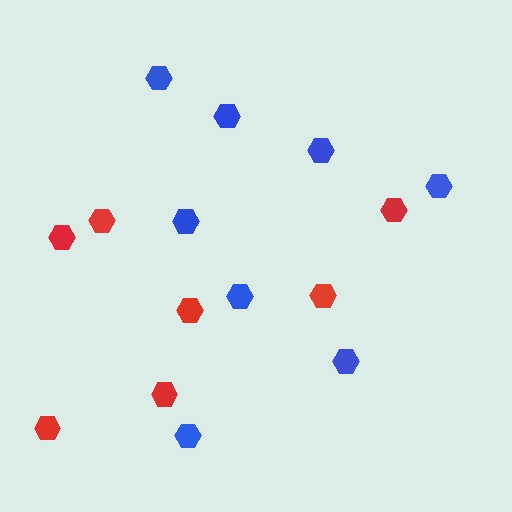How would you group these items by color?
There are 2 groups: one group of red hexagons (7) and one group of blue hexagons (8).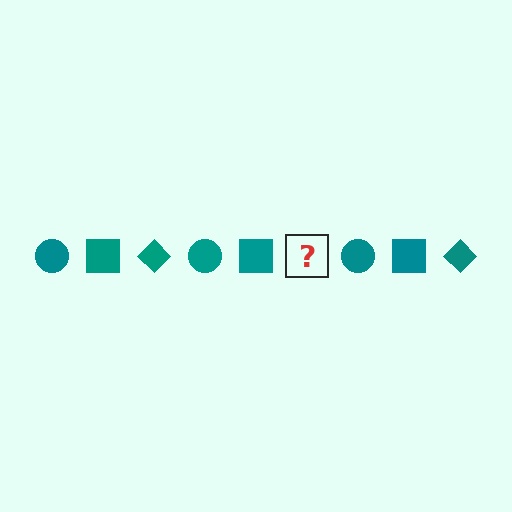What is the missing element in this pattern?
The missing element is a teal diamond.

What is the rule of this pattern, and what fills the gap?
The rule is that the pattern cycles through circle, square, diamond shapes in teal. The gap should be filled with a teal diamond.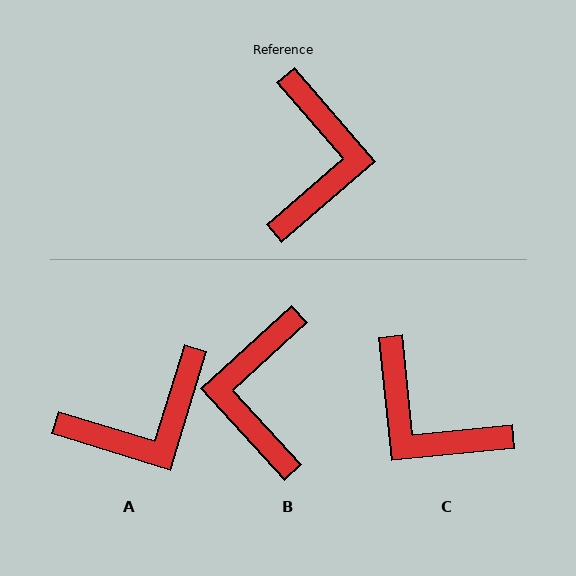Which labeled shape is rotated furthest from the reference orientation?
B, about 178 degrees away.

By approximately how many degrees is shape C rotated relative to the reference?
Approximately 125 degrees clockwise.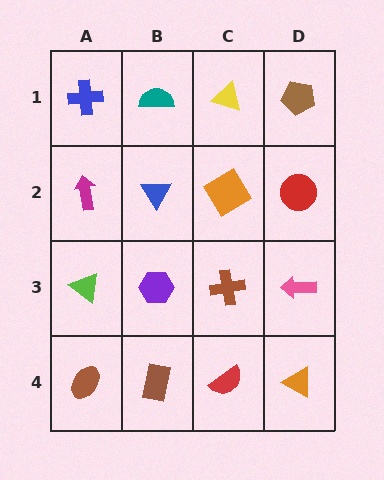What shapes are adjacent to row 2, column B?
A teal semicircle (row 1, column B), a purple hexagon (row 3, column B), a magenta arrow (row 2, column A), an orange diamond (row 2, column C).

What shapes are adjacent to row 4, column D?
A pink arrow (row 3, column D), a red semicircle (row 4, column C).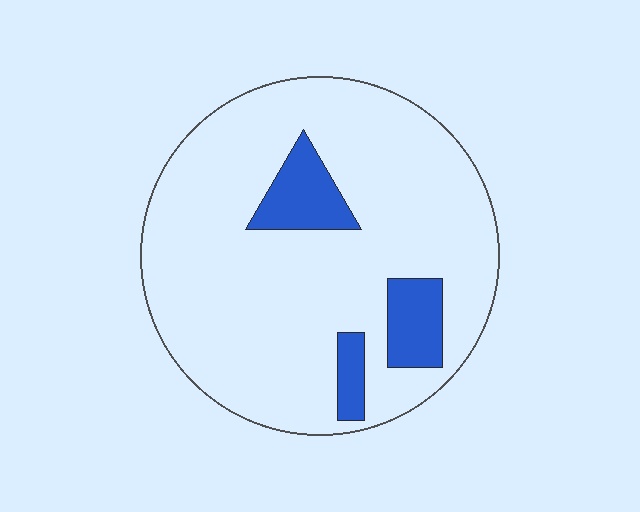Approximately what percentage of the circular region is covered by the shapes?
Approximately 15%.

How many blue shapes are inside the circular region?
3.